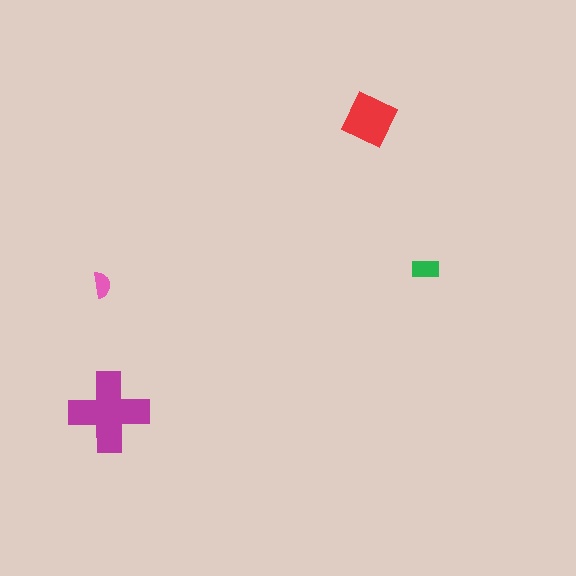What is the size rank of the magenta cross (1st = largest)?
1st.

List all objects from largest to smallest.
The magenta cross, the red diamond, the green rectangle, the pink semicircle.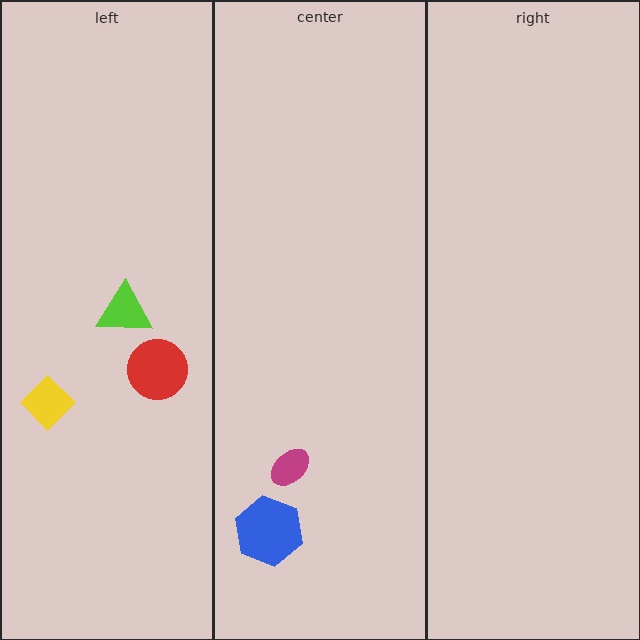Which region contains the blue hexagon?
The center region.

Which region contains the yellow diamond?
The left region.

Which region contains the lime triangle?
The left region.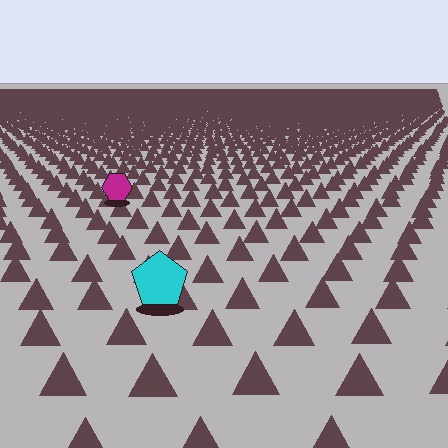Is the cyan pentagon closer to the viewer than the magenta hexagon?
Yes. The cyan pentagon is closer — you can tell from the texture gradient: the ground texture is coarser near it.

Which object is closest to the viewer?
The cyan pentagon is closest. The texture marks near it are larger and more spread out.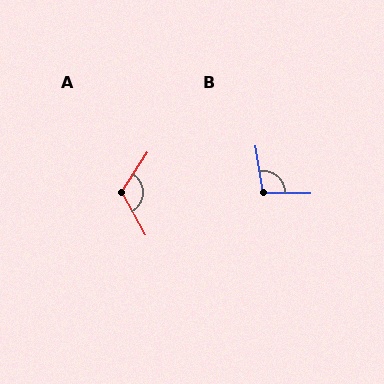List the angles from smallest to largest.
B (100°), A (119°).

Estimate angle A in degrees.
Approximately 119 degrees.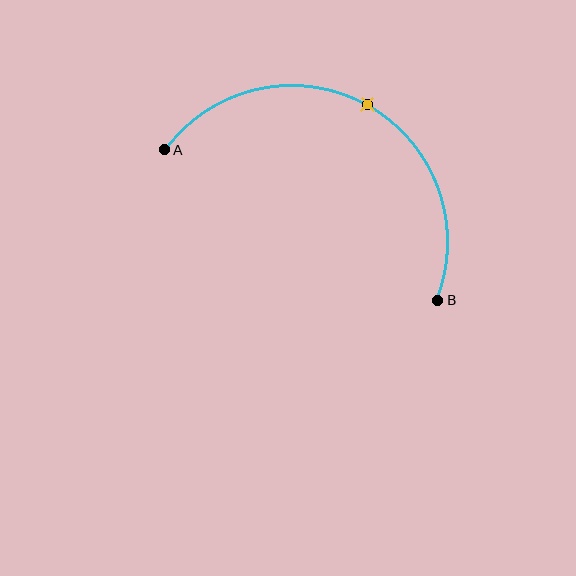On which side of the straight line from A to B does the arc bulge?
The arc bulges above the straight line connecting A and B.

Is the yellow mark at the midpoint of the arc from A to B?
Yes. The yellow mark lies on the arc at equal arc-length from both A and B — it is the arc midpoint.